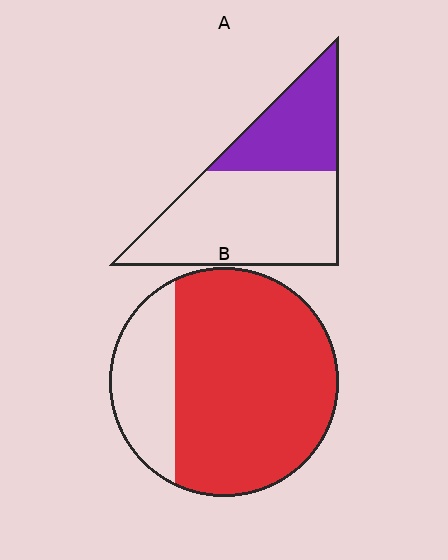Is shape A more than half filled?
No.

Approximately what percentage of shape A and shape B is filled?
A is approximately 35% and B is approximately 75%.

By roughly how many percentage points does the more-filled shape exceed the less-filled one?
By roughly 40 percentage points (B over A).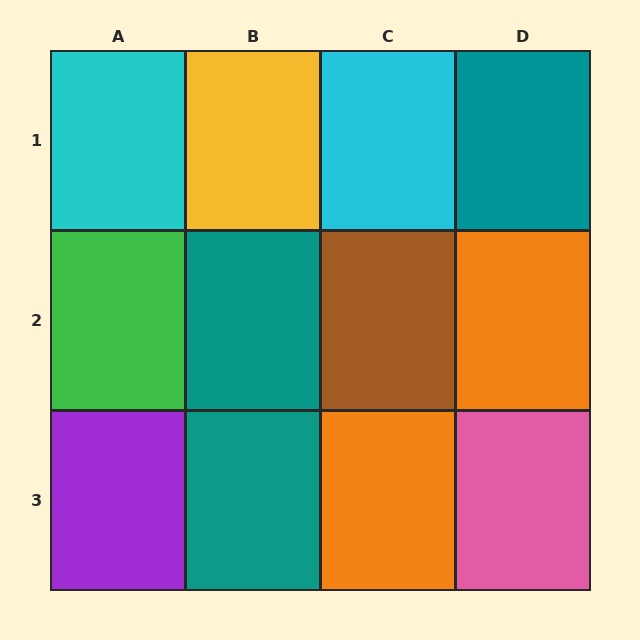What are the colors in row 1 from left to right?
Cyan, yellow, cyan, teal.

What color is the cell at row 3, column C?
Orange.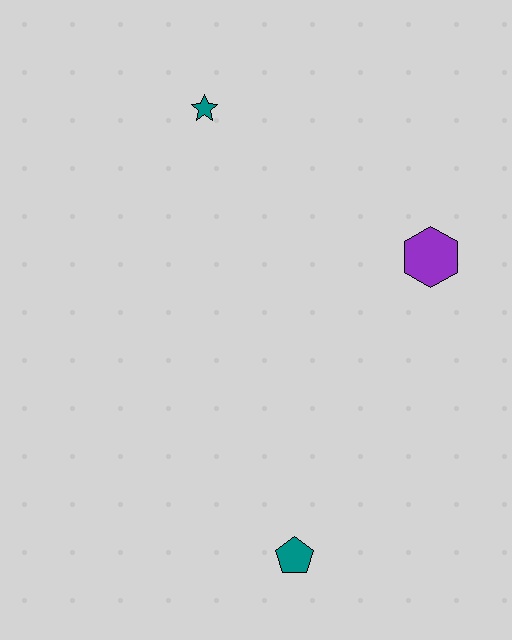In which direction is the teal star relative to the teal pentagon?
The teal star is above the teal pentagon.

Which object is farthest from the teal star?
The teal pentagon is farthest from the teal star.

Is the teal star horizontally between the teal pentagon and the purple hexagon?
No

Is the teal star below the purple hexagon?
No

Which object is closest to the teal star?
The purple hexagon is closest to the teal star.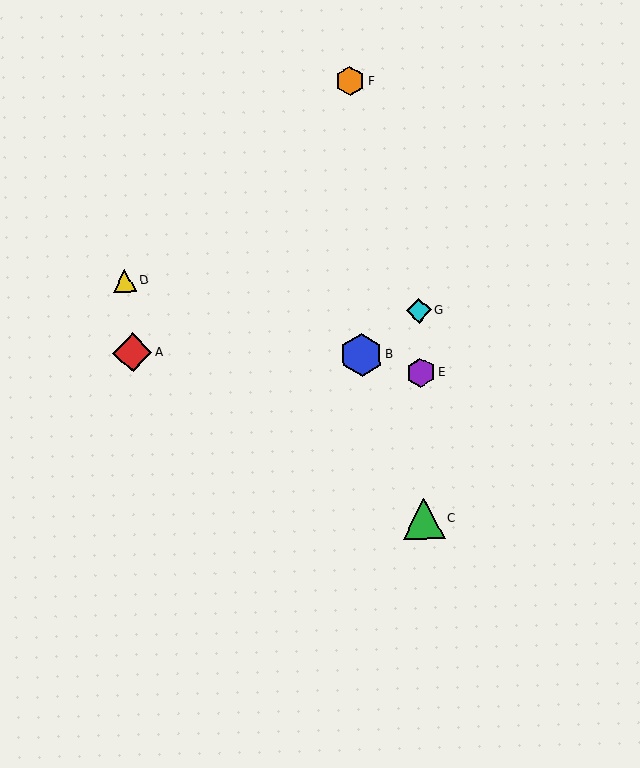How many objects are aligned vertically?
3 objects (C, E, G) are aligned vertically.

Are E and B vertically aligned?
No, E is at x≈420 and B is at x≈361.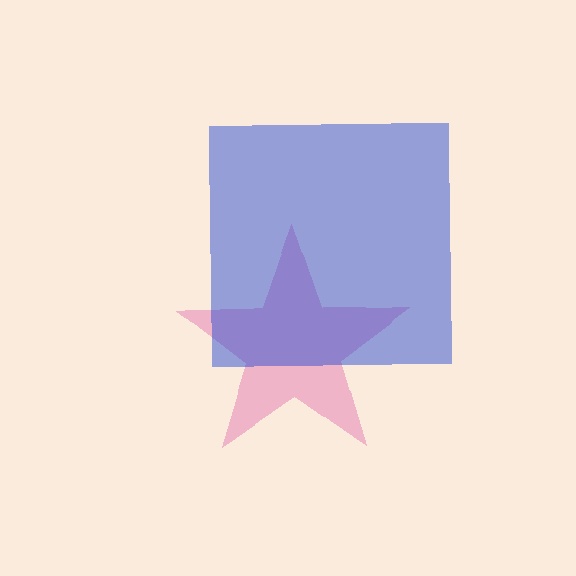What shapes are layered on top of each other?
The layered shapes are: a pink star, a blue square.